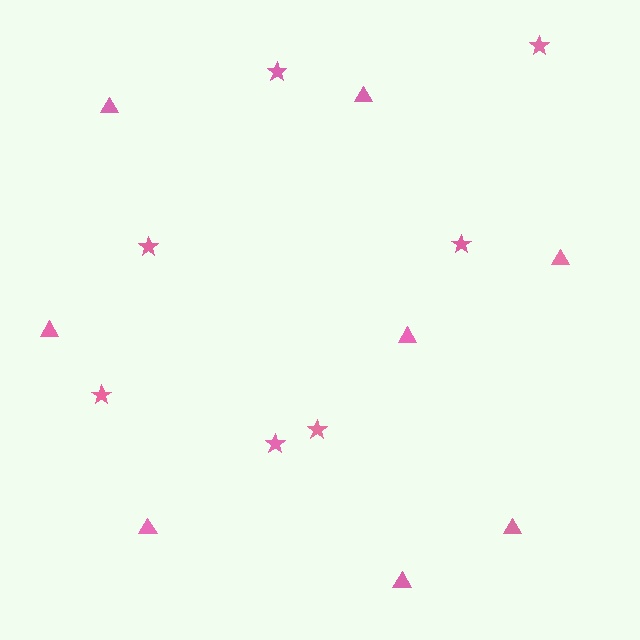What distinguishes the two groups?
There are 2 groups: one group of stars (7) and one group of triangles (8).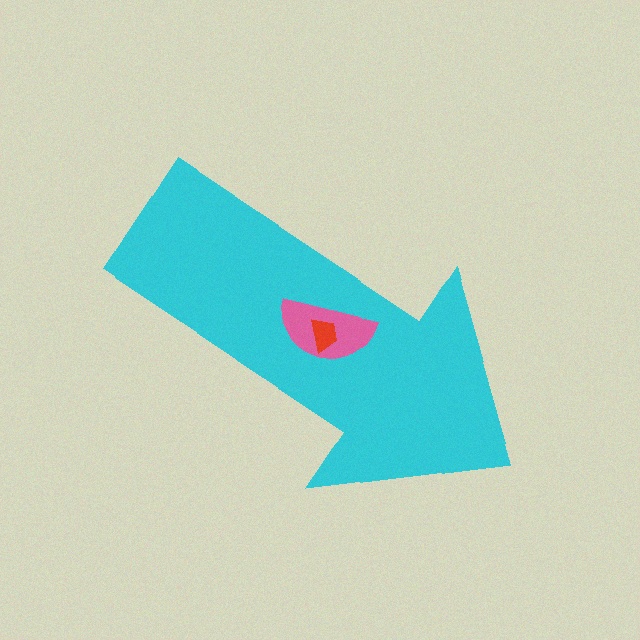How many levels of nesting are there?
3.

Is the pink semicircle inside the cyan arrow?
Yes.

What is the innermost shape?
The red trapezoid.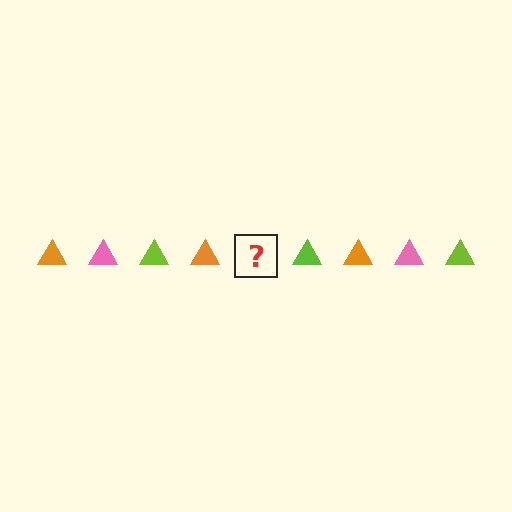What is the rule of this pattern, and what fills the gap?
The rule is that the pattern cycles through orange, pink, lime triangles. The gap should be filled with a pink triangle.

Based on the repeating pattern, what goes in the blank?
The blank should be a pink triangle.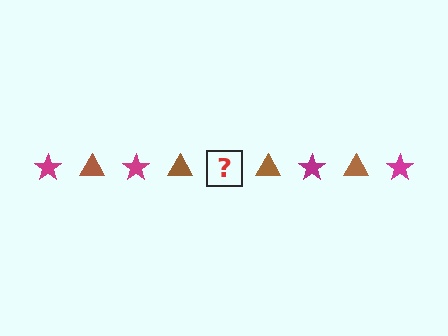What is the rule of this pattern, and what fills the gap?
The rule is that the pattern alternates between magenta star and brown triangle. The gap should be filled with a magenta star.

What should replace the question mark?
The question mark should be replaced with a magenta star.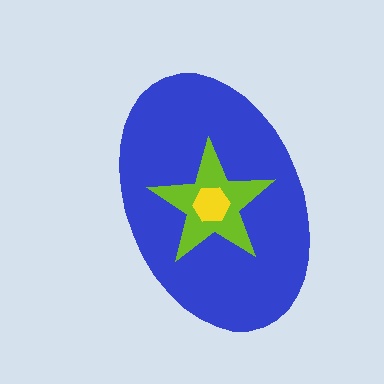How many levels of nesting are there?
3.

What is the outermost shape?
The blue ellipse.